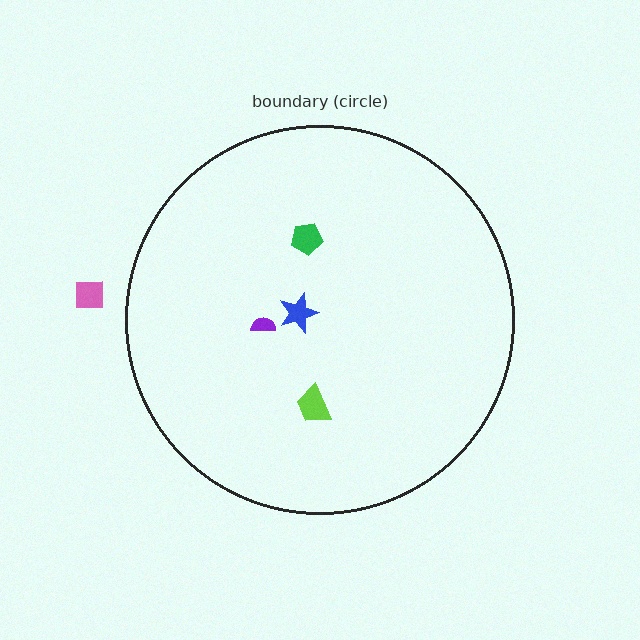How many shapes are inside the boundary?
4 inside, 1 outside.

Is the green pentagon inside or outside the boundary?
Inside.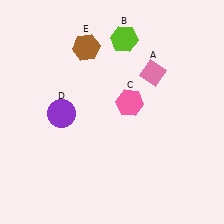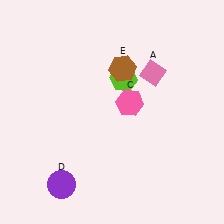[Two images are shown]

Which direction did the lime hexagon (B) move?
The lime hexagon (B) moved down.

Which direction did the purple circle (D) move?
The purple circle (D) moved down.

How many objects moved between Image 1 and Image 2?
3 objects moved between the two images.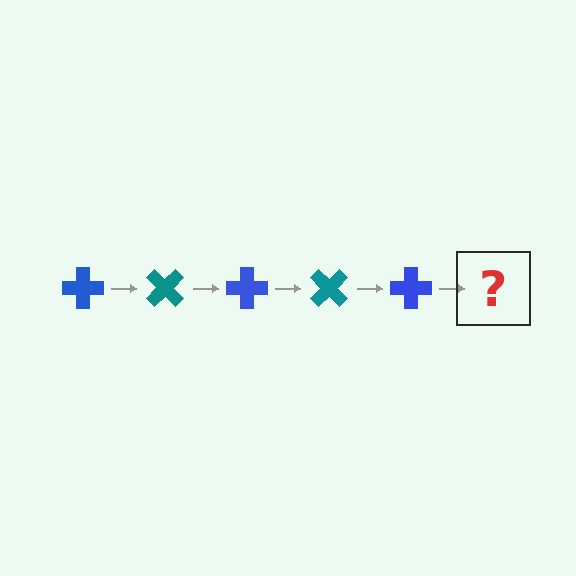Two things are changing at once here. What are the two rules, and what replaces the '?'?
The two rules are that it rotates 45 degrees each step and the color cycles through blue and teal. The '?' should be a teal cross, rotated 225 degrees from the start.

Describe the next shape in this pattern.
It should be a teal cross, rotated 225 degrees from the start.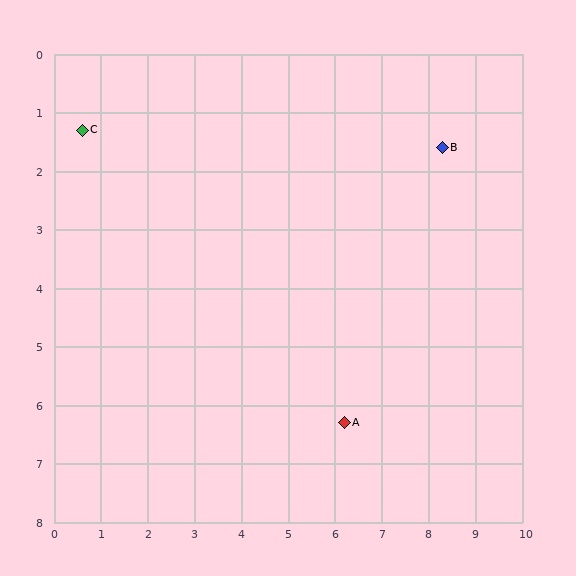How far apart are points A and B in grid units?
Points A and B are about 5.1 grid units apart.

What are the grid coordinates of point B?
Point B is at approximately (8.3, 1.6).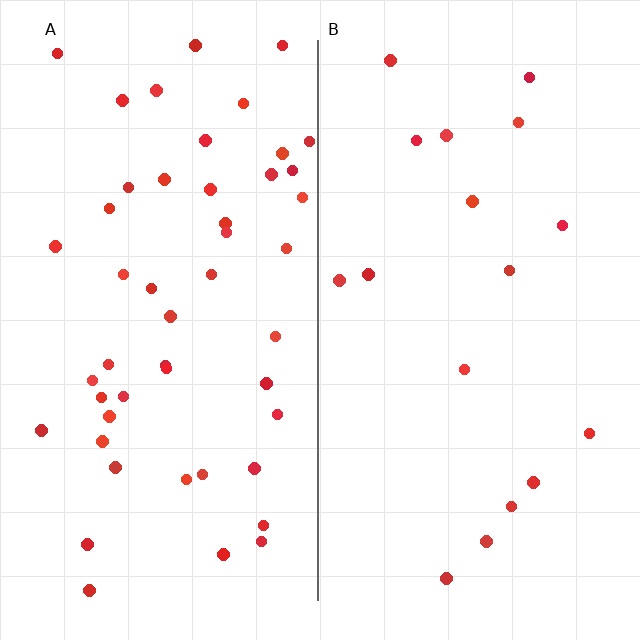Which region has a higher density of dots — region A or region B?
A (the left).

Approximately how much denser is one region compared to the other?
Approximately 2.9× — region A over region B.